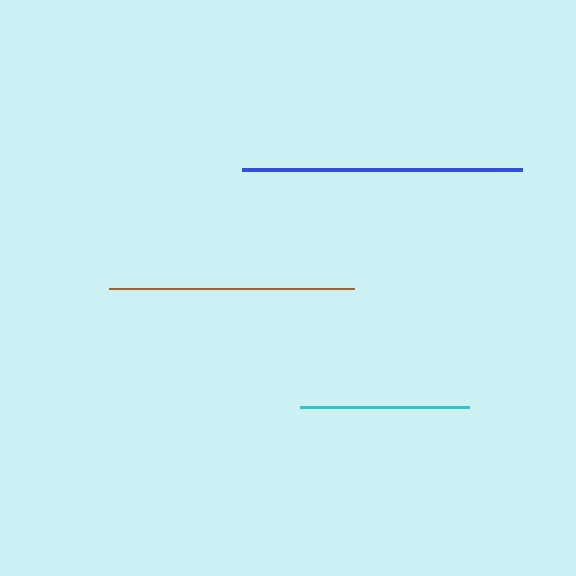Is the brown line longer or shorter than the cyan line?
The brown line is longer than the cyan line.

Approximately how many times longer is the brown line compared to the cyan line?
The brown line is approximately 1.4 times the length of the cyan line.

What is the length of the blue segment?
The blue segment is approximately 280 pixels long.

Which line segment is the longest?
The blue line is the longest at approximately 280 pixels.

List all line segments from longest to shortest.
From longest to shortest: blue, brown, cyan.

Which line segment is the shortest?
The cyan line is the shortest at approximately 169 pixels.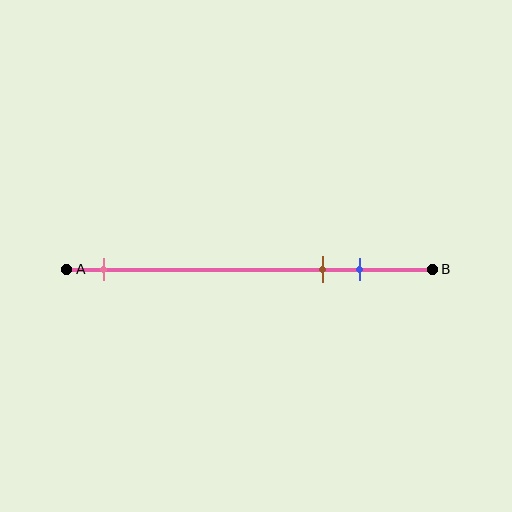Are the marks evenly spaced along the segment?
No, the marks are not evenly spaced.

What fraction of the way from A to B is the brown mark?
The brown mark is approximately 70% (0.7) of the way from A to B.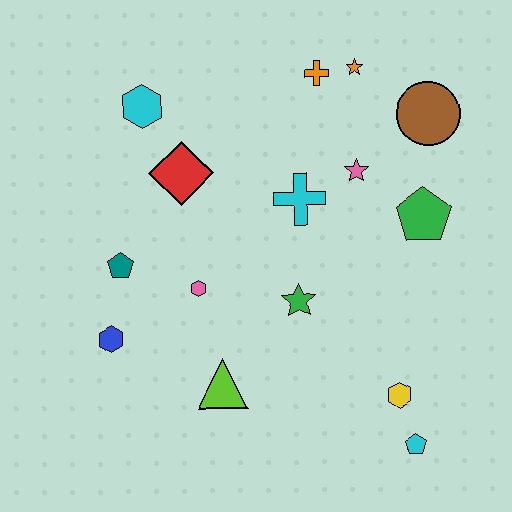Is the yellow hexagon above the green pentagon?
No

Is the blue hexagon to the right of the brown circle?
No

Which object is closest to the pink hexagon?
The teal pentagon is closest to the pink hexagon.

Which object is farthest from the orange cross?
The cyan pentagon is farthest from the orange cross.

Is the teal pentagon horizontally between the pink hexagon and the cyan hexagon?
No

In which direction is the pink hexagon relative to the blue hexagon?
The pink hexagon is to the right of the blue hexagon.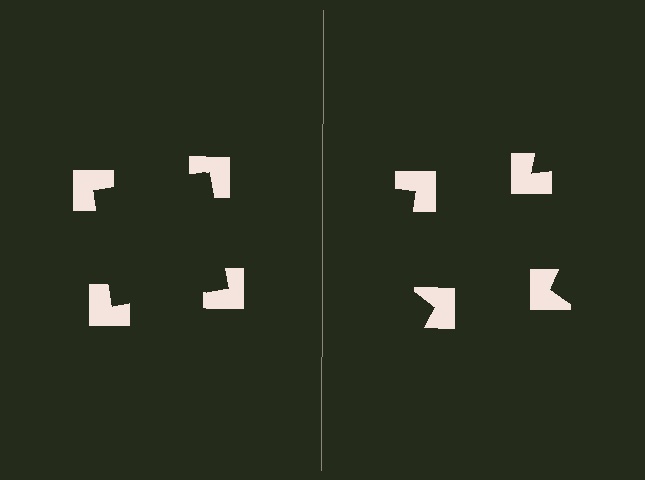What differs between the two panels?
The notched squares are positioned identically on both sides; only the wedge orientations differ. On the left they align to a square; on the right they are misaligned.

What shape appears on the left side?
An illusory square.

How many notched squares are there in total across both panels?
8 — 4 on each side.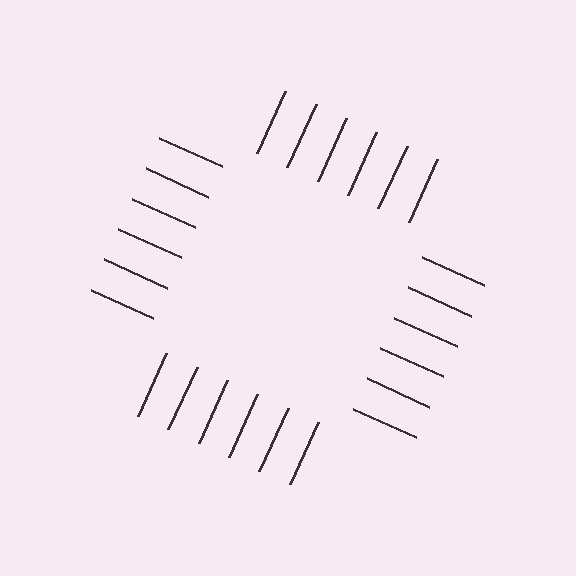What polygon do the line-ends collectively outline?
An illusory square — the line segments terminate on its edges but no continuous stroke is drawn.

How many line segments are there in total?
24 — 6 along each of the 4 edges.